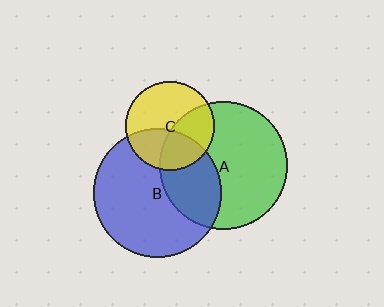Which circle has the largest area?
Circle B (blue).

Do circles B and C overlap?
Yes.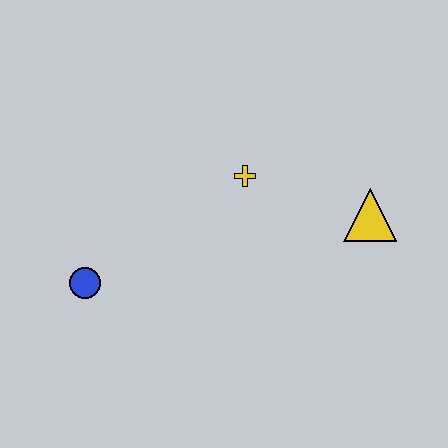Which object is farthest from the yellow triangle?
The blue circle is farthest from the yellow triangle.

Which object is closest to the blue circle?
The yellow cross is closest to the blue circle.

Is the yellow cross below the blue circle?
No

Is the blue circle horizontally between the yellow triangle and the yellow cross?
No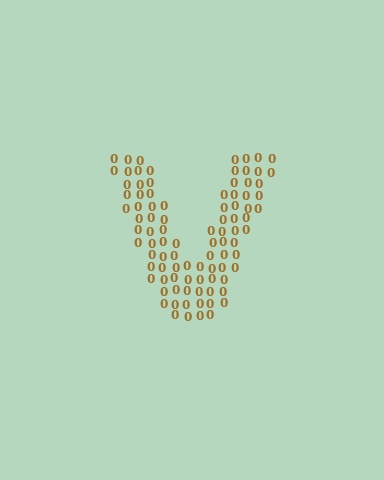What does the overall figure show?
The overall figure shows the letter V.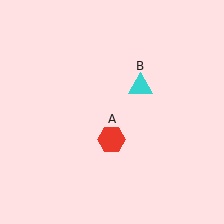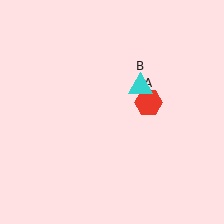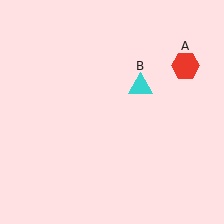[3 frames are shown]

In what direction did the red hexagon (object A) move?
The red hexagon (object A) moved up and to the right.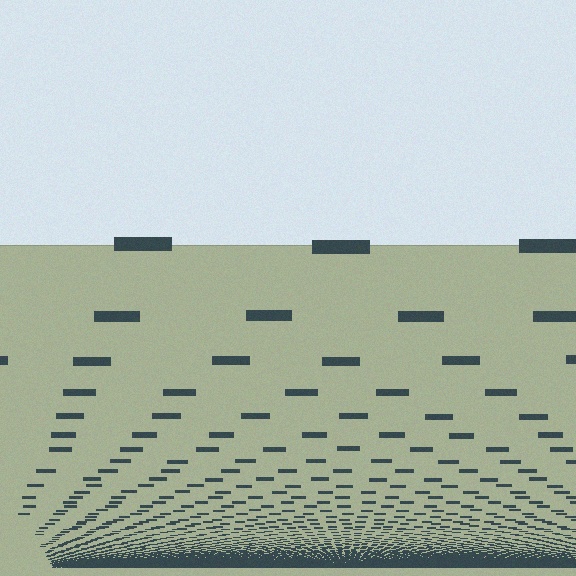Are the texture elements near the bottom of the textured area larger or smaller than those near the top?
Smaller. The gradient is inverted — elements near the bottom are smaller and denser.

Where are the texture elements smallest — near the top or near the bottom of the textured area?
Near the bottom.